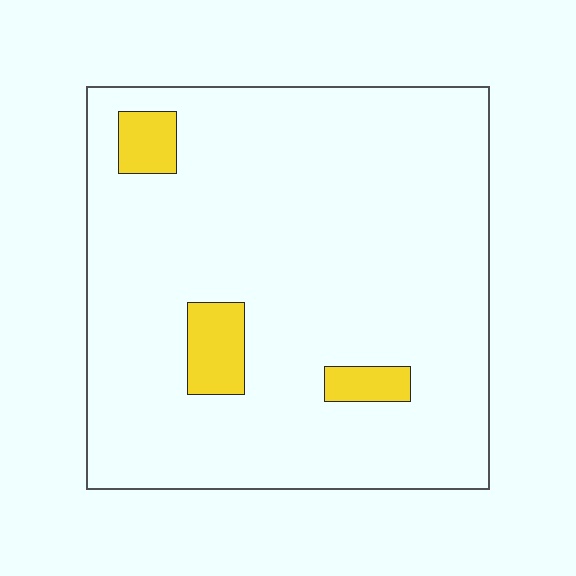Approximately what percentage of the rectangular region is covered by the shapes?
Approximately 10%.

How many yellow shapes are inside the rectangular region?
3.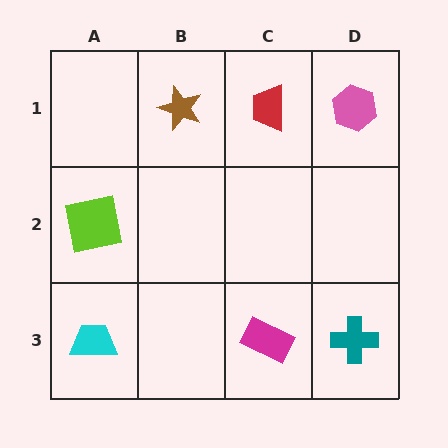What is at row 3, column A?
A cyan trapezoid.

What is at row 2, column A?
A lime square.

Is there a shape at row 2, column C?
No, that cell is empty.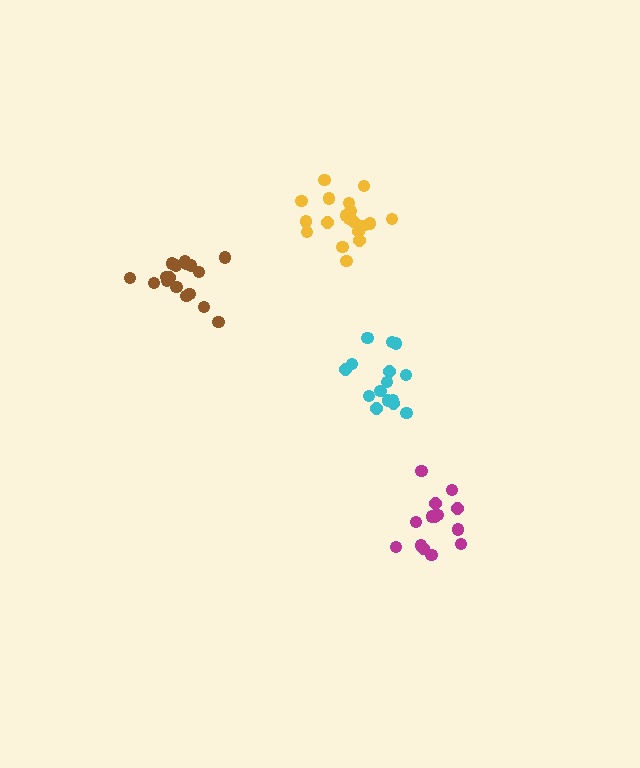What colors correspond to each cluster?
The clusters are colored: cyan, yellow, brown, magenta.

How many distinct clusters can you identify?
There are 4 distinct clusters.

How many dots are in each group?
Group 1: 15 dots, Group 2: 19 dots, Group 3: 17 dots, Group 4: 14 dots (65 total).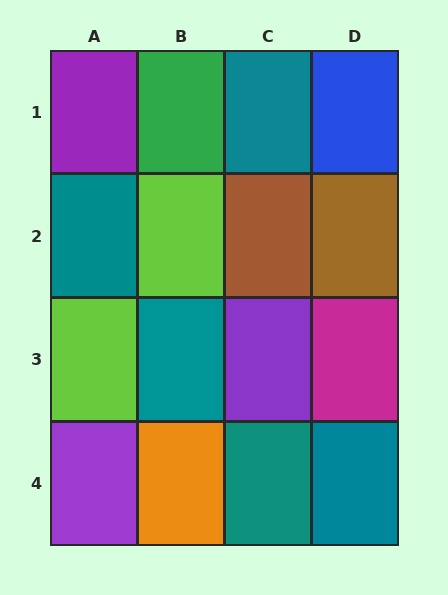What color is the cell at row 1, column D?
Blue.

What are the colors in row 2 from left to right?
Teal, lime, brown, brown.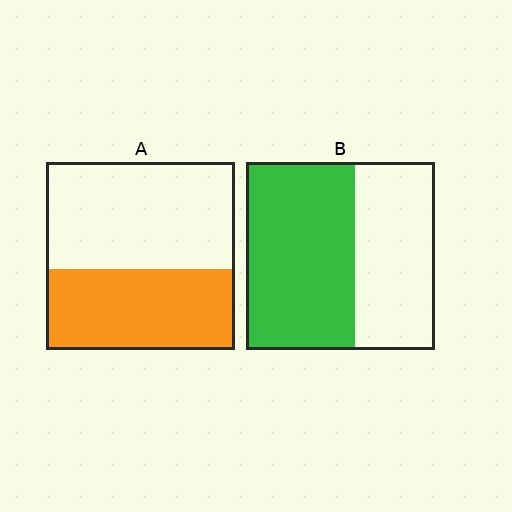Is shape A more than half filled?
No.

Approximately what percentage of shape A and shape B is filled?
A is approximately 45% and B is approximately 60%.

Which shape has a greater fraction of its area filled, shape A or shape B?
Shape B.